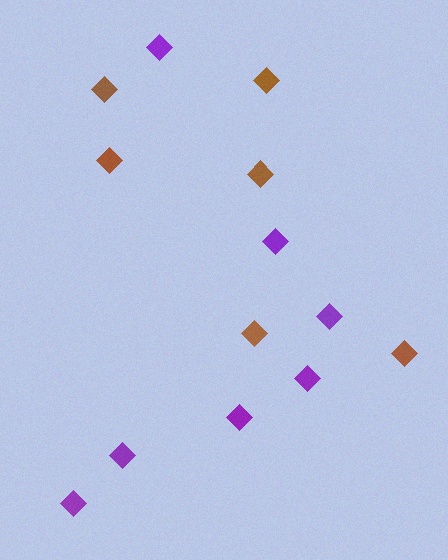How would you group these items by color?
There are 2 groups: one group of brown diamonds (6) and one group of purple diamonds (7).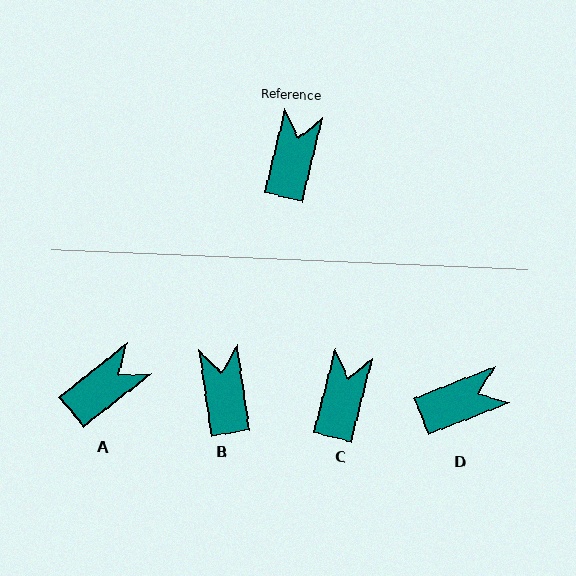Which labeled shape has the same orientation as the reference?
C.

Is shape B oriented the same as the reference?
No, it is off by about 23 degrees.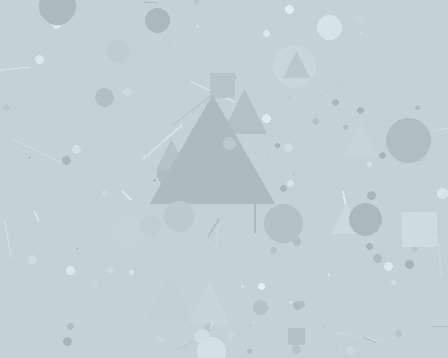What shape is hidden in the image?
A triangle is hidden in the image.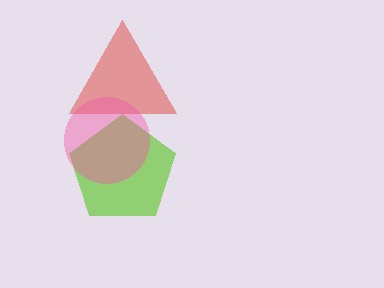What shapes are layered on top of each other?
The layered shapes are: a red triangle, a lime pentagon, a pink circle.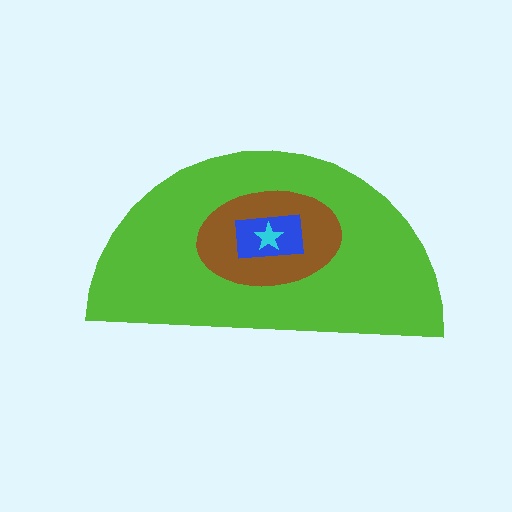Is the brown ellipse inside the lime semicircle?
Yes.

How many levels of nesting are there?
4.